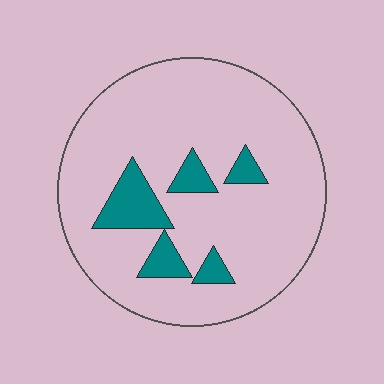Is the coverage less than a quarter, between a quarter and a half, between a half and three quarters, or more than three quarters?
Less than a quarter.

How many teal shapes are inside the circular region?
5.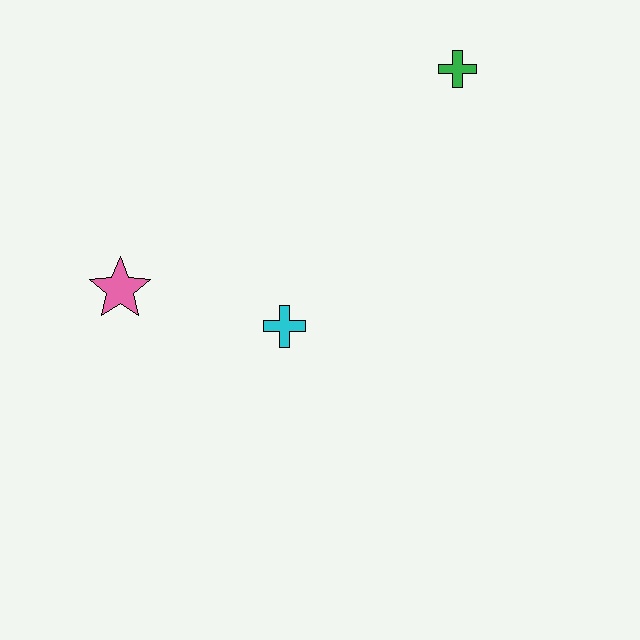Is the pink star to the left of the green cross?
Yes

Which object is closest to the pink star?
The cyan cross is closest to the pink star.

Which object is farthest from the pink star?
The green cross is farthest from the pink star.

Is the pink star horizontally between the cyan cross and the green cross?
No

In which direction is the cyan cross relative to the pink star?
The cyan cross is to the right of the pink star.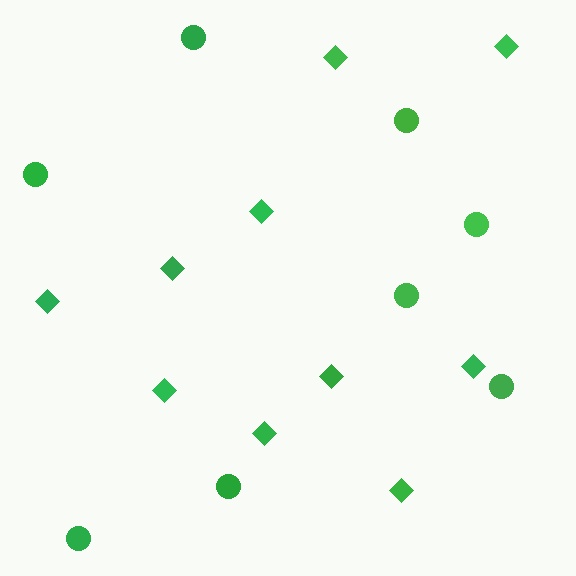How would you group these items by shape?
There are 2 groups: one group of circles (8) and one group of diamonds (10).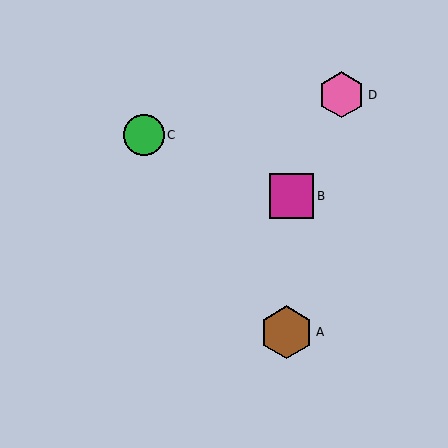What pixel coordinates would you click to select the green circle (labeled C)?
Click at (144, 135) to select the green circle C.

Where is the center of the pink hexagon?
The center of the pink hexagon is at (342, 95).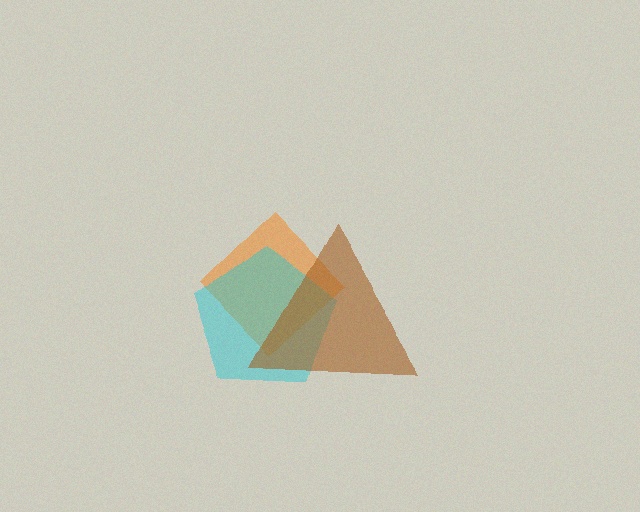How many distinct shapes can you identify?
There are 3 distinct shapes: an orange diamond, a cyan pentagon, a brown triangle.